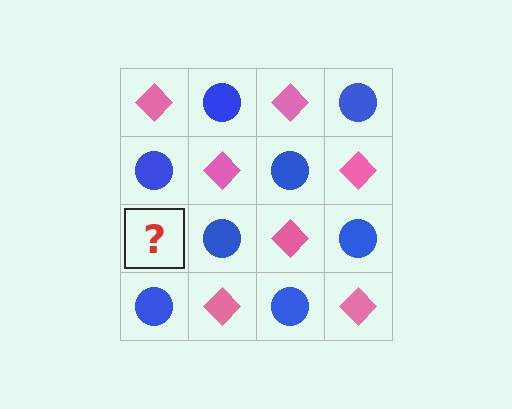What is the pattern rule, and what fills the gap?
The rule is that it alternates pink diamond and blue circle in a checkerboard pattern. The gap should be filled with a pink diamond.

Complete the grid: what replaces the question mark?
The question mark should be replaced with a pink diamond.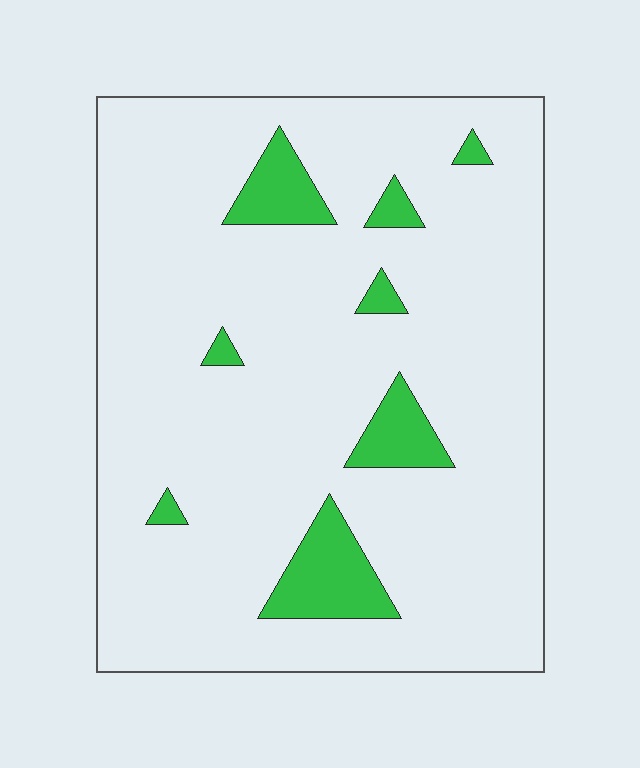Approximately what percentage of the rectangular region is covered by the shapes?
Approximately 10%.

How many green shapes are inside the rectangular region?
8.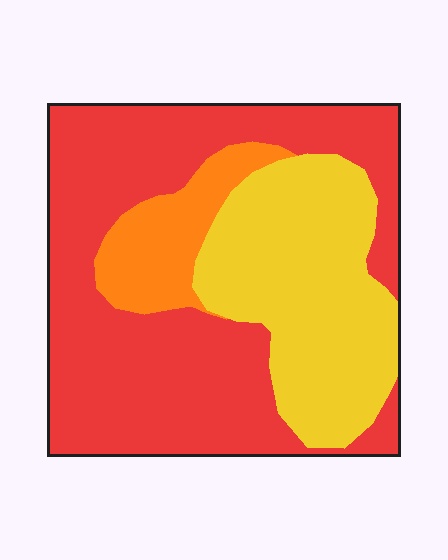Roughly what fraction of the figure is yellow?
Yellow takes up between a quarter and a half of the figure.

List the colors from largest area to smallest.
From largest to smallest: red, yellow, orange.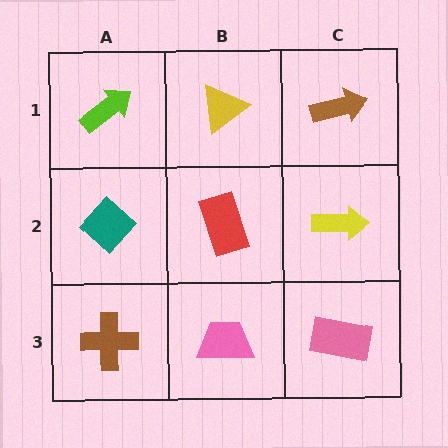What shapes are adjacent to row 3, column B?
A red rectangle (row 2, column B), a brown cross (row 3, column A), a pink rectangle (row 3, column C).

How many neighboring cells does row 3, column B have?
3.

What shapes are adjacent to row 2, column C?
A brown arrow (row 1, column C), a pink rectangle (row 3, column C), a red rectangle (row 2, column B).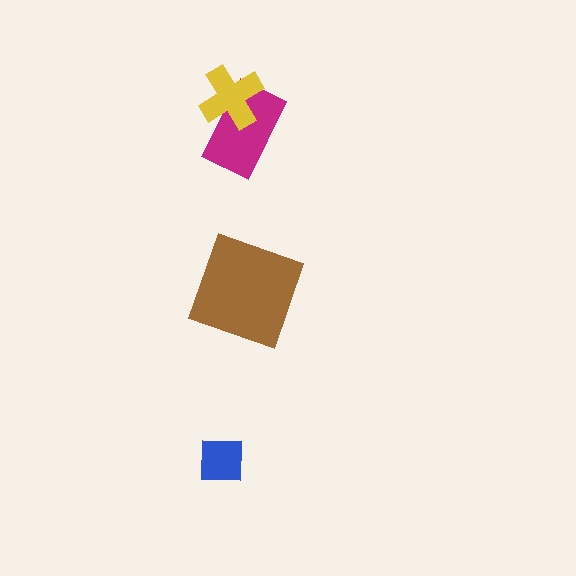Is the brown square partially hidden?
No, no other shape covers it.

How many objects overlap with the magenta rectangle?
1 object overlaps with the magenta rectangle.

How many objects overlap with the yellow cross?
1 object overlaps with the yellow cross.